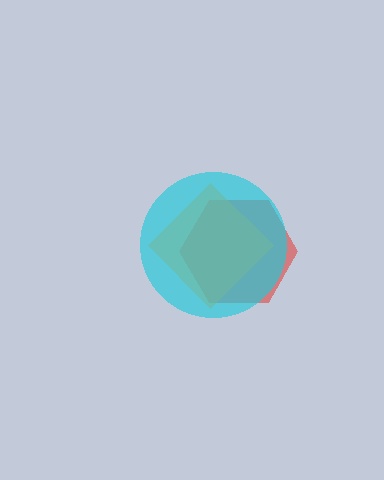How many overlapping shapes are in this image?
There are 3 overlapping shapes in the image.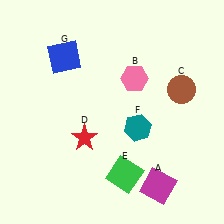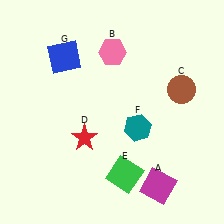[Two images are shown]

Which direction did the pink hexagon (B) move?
The pink hexagon (B) moved up.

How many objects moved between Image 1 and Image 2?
1 object moved between the two images.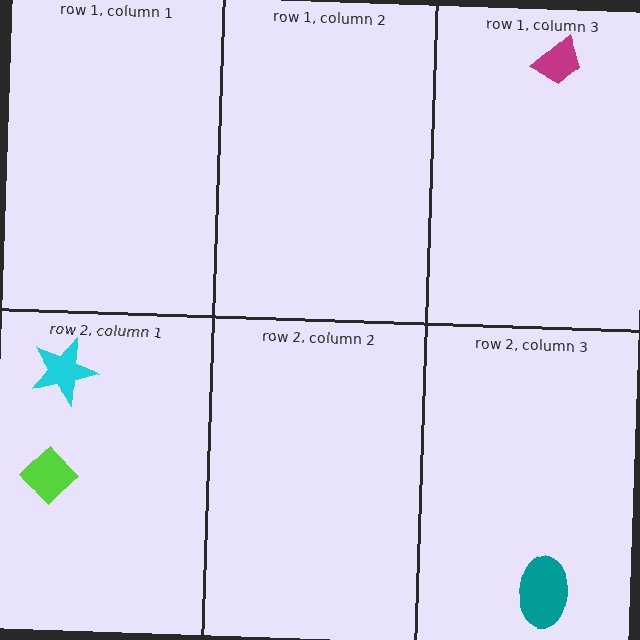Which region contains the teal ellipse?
The row 2, column 3 region.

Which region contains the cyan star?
The row 2, column 1 region.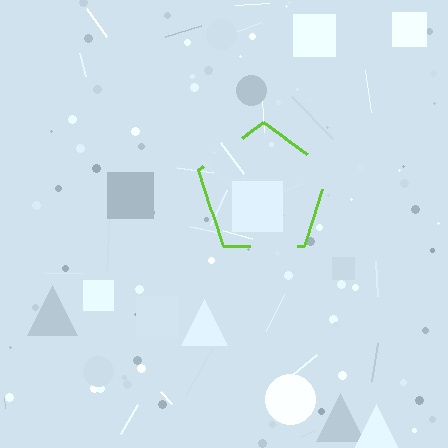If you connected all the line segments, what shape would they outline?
They would outline a pentagon.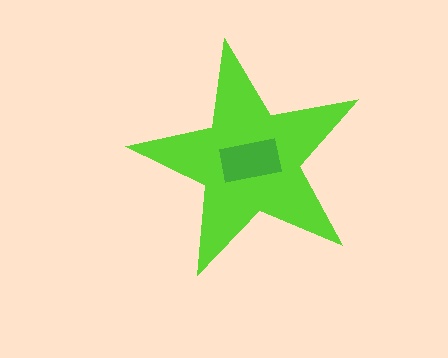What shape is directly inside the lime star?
The green rectangle.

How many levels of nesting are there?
2.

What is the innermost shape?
The green rectangle.